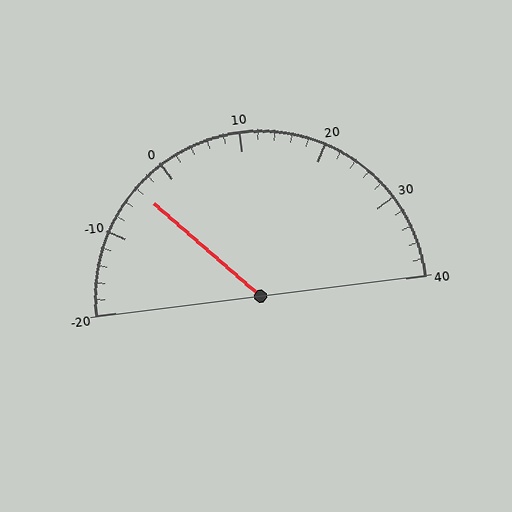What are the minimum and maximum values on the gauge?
The gauge ranges from -20 to 40.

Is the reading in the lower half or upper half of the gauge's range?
The reading is in the lower half of the range (-20 to 40).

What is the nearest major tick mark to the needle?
The nearest major tick mark is 0.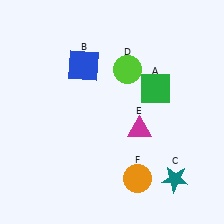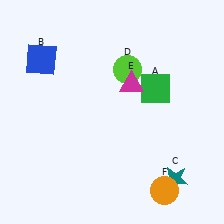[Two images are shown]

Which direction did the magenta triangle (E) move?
The magenta triangle (E) moved up.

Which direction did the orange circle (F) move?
The orange circle (F) moved right.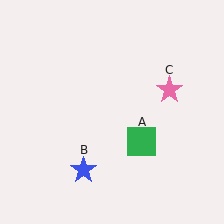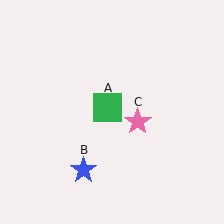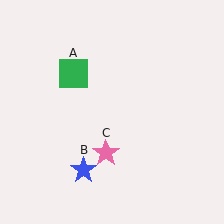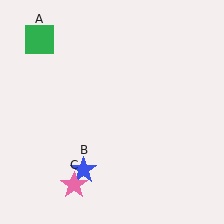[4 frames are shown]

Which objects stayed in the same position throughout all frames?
Blue star (object B) remained stationary.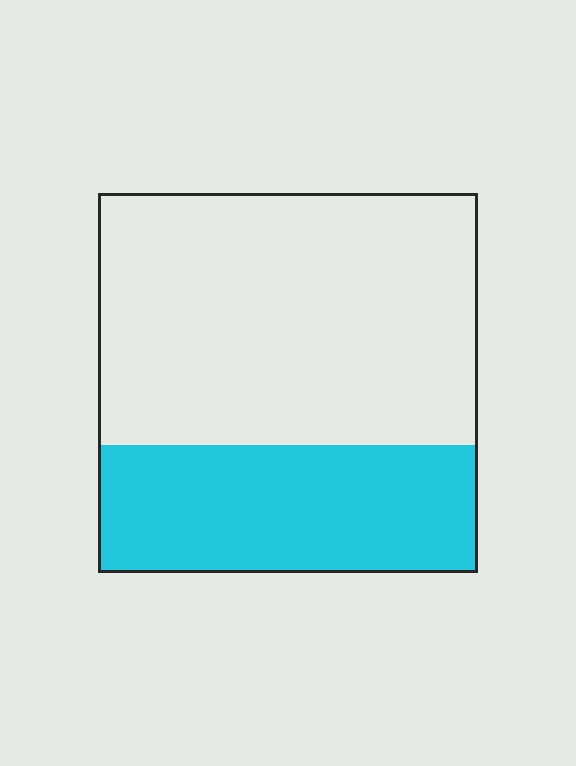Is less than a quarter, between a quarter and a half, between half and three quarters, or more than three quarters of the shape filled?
Between a quarter and a half.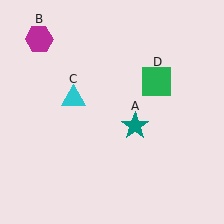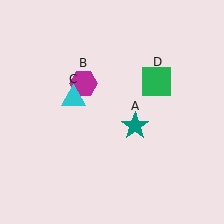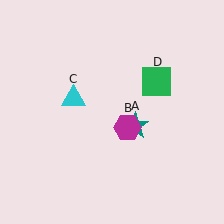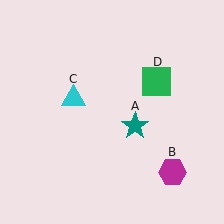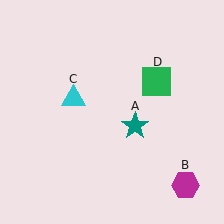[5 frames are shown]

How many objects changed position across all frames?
1 object changed position: magenta hexagon (object B).